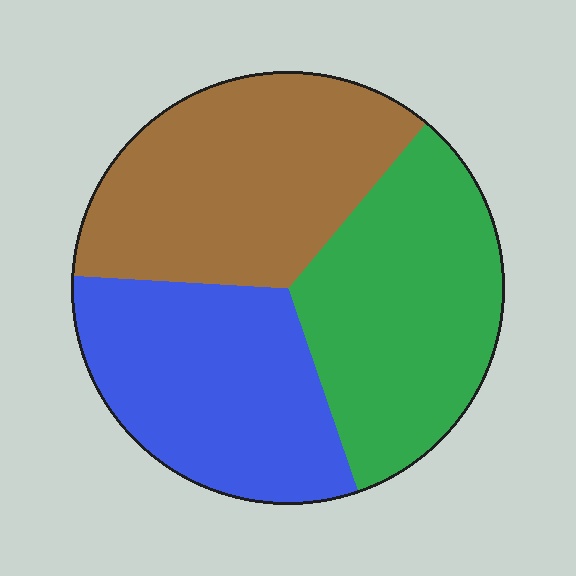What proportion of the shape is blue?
Blue takes up between a quarter and a half of the shape.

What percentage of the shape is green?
Green covers 34% of the shape.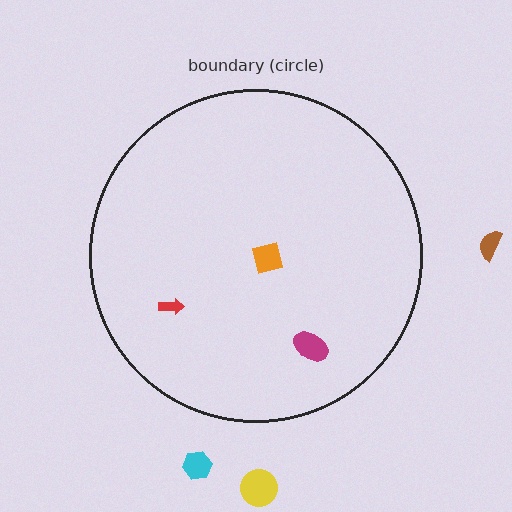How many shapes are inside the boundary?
3 inside, 3 outside.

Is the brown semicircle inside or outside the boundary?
Outside.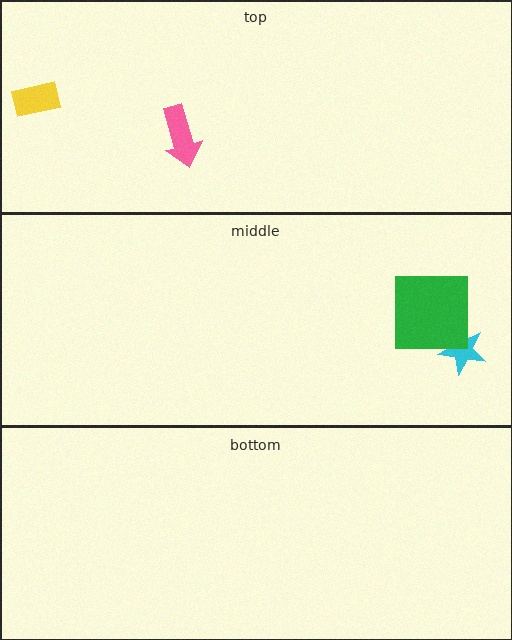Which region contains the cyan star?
The middle region.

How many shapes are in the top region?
2.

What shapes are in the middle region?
The cyan star, the green square.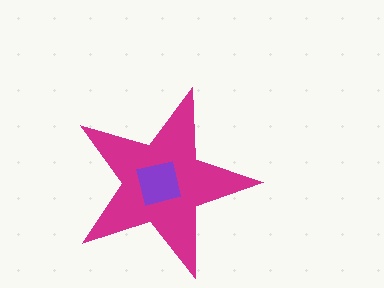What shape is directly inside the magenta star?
The purple square.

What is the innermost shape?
The purple square.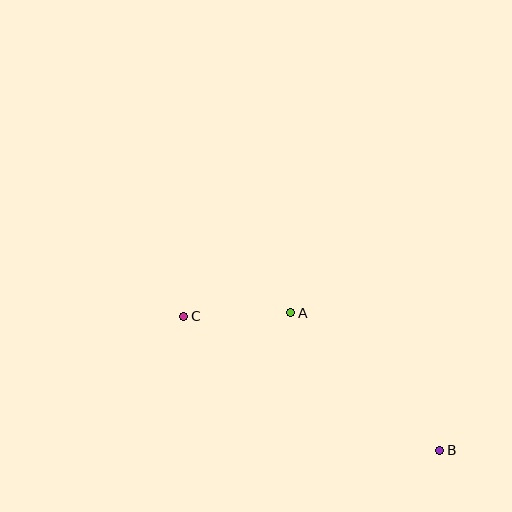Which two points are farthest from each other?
Points B and C are farthest from each other.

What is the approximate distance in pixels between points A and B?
The distance between A and B is approximately 203 pixels.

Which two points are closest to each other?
Points A and C are closest to each other.